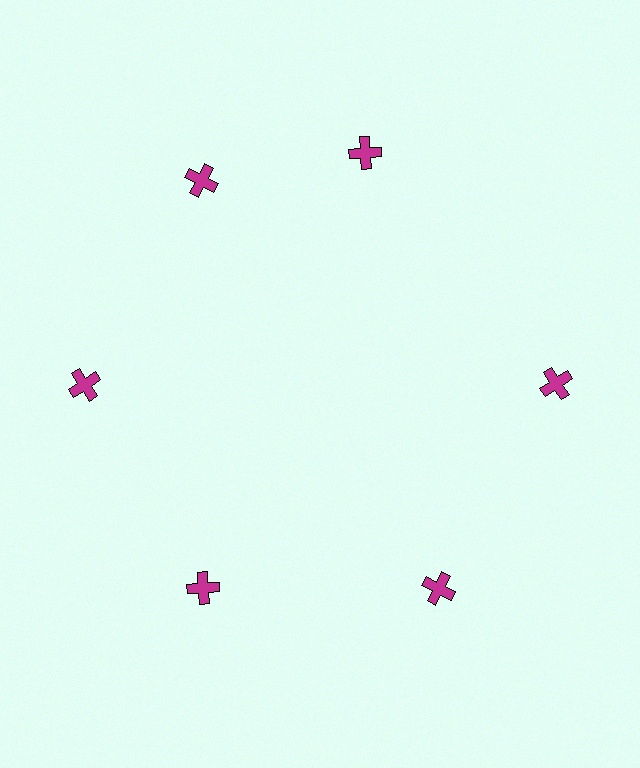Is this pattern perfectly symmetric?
No. The 6 magenta crosses are arranged in a ring, but one element near the 1 o'clock position is rotated out of alignment along the ring, breaking the 6-fold rotational symmetry.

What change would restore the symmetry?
The symmetry would be restored by rotating it back into even spacing with its neighbors so that all 6 crosses sit at equal angles and equal distance from the center.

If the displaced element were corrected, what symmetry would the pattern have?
It would have 6-fold rotational symmetry — the pattern would map onto itself every 60 degrees.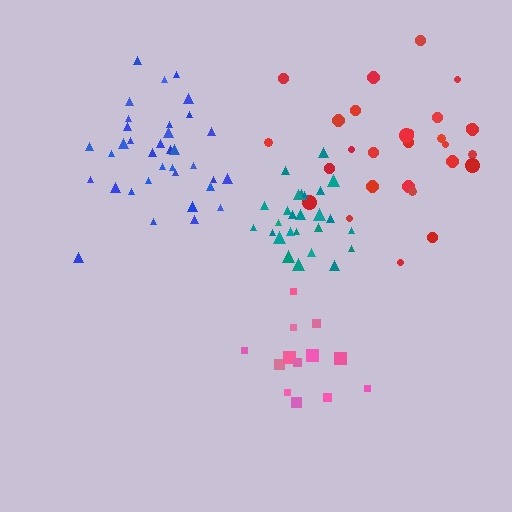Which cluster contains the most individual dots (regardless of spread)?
Blue (35).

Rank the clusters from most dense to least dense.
teal, blue, pink, red.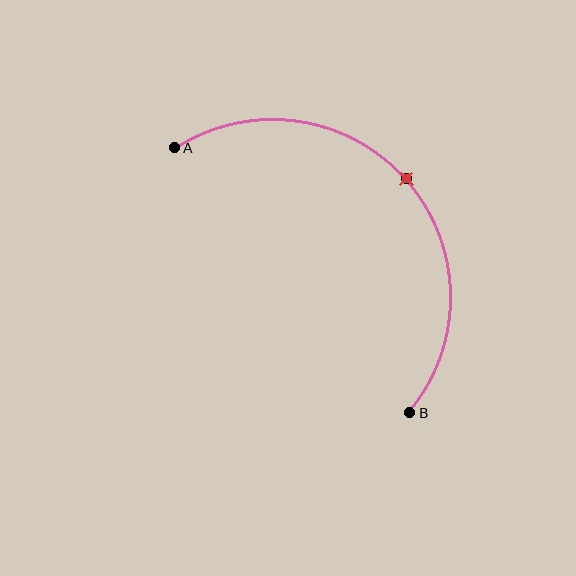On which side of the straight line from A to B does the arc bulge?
The arc bulges above and to the right of the straight line connecting A and B.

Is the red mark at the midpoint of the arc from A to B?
Yes. The red mark lies on the arc at equal arc-length from both A and B — it is the arc midpoint.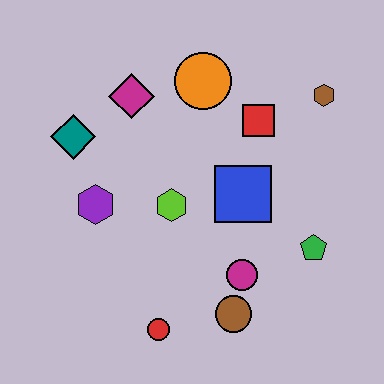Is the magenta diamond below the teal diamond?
No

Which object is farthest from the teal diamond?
The green pentagon is farthest from the teal diamond.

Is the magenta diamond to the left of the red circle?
Yes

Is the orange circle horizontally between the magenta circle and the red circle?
Yes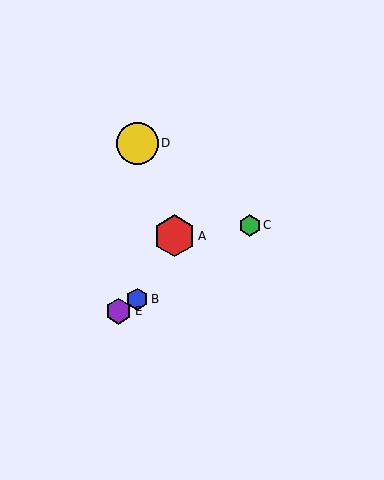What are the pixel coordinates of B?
Object B is at (137, 299).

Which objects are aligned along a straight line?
Objects B, C, E are aligned along a straight line.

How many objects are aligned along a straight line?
3 objects (B, C, E) are aligned along a straight line.